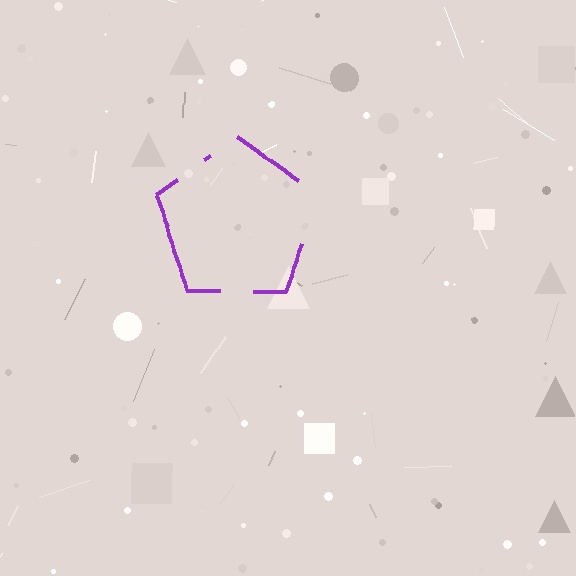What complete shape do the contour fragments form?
The contour fragments form a pentagon.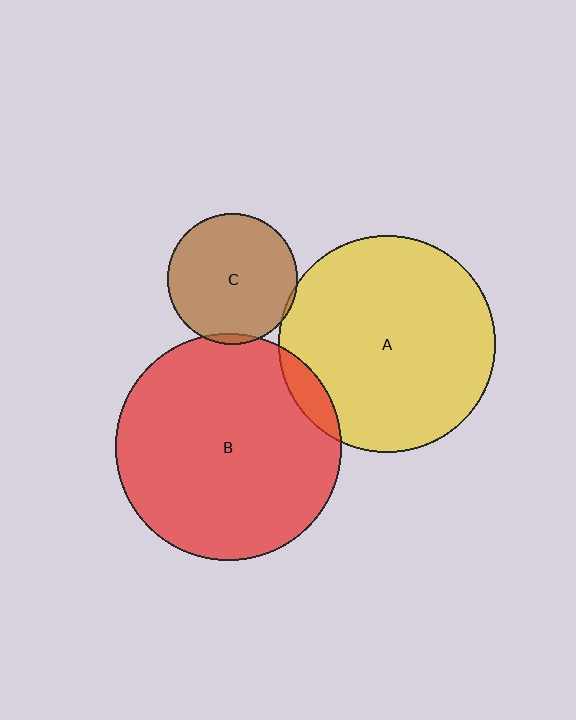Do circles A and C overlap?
Yes.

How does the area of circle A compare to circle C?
Approximately 2.8 times.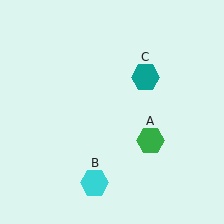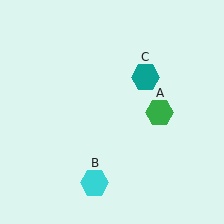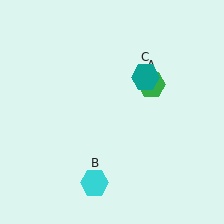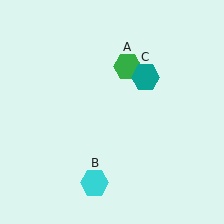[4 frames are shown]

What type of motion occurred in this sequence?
The green hexagon (object A) rotated counterclockwise around the center of the scene.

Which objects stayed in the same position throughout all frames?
Cyan hexagon (object B) and teal hexagon (object C) remained stationary.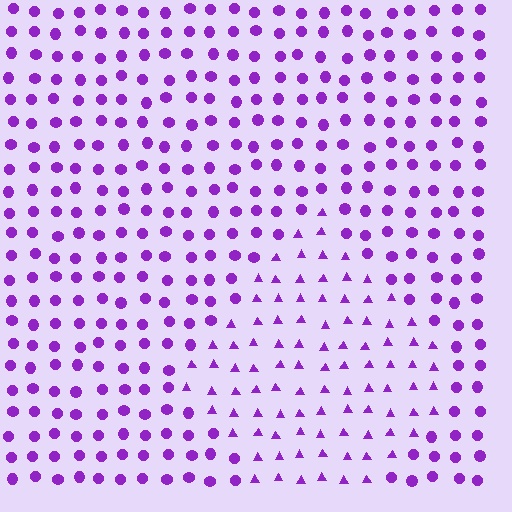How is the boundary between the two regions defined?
The boundary is defined by a change in element shape: triangles inside vs. circles outside. All elements share the same color and spacing.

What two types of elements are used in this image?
The image uses triangles inside the diamond region and circles outside it.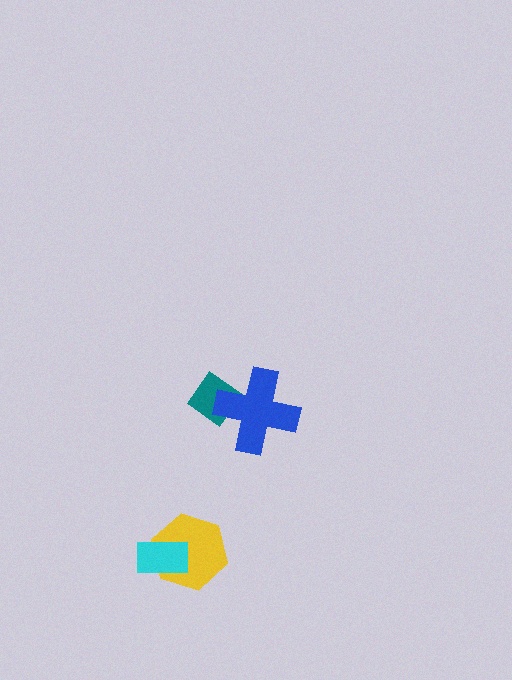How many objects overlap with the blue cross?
1 object overlaps with the blue cross.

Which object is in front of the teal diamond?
The blue cross is in front of the teal diamond.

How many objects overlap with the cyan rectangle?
1 object overlaps with the cyan rectangle.